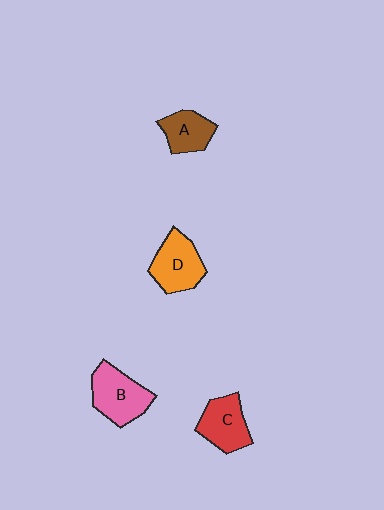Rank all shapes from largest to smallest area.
From largest to smallest: B (pink), D (orange), C (red), A (brown).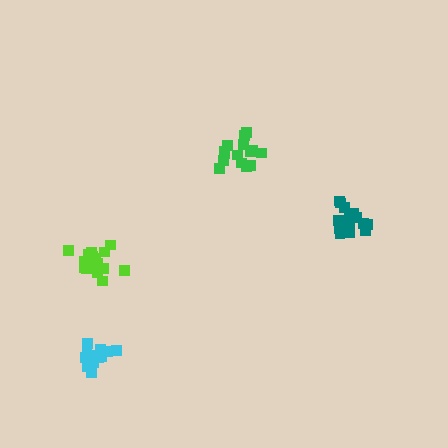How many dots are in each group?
Group 1: 15 dots, Group 2: 19 dots, Group 3: 15 dots, Group 4: 17 dots (66 total).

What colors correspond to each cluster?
The clusters are colored: cyan, lime, green, teal.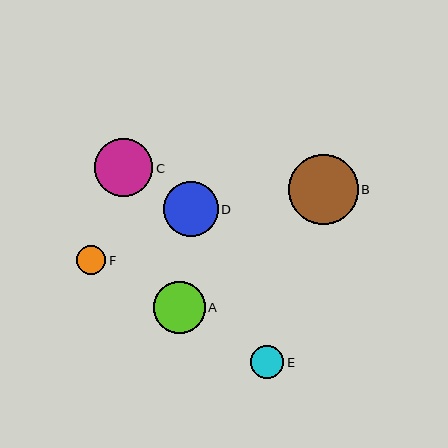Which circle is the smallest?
Circle F is the smallest with a size of approximately 30 pixels.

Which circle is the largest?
Circle B is the largest with a size of approximately 70 pixels.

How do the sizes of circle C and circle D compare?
Circle C and circle D are approximately the same size.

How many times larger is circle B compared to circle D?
Circle B is approximately 1.3 times the size of circle D.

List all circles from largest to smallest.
From largest to smallest: B, C, D, A, E, F.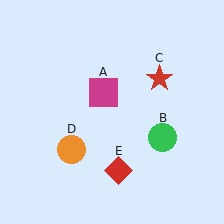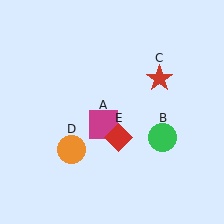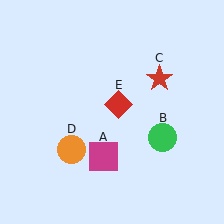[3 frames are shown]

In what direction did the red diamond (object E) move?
The red diamond (object E) moved up.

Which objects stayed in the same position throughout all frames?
Green circle (object B) and red star (object C) and orange circle (object D) remained stationary.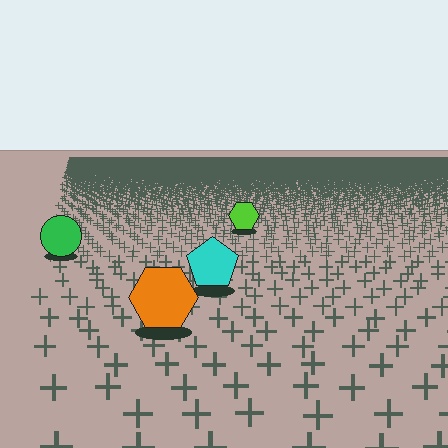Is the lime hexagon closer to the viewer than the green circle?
No. The green circle is closer — you can tell from the texture gradient: the ground texture is coarser near it.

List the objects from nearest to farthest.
From nearest to farthest: the orange hexagon, the cyan pentagon, the green circle, the lime hexagon.